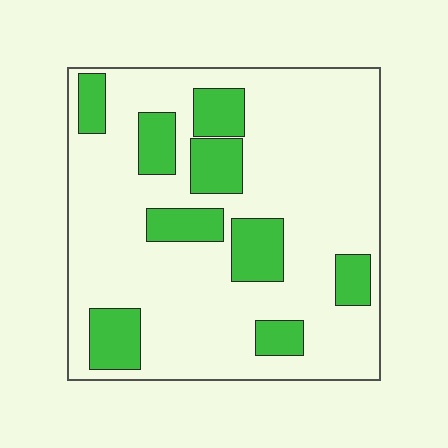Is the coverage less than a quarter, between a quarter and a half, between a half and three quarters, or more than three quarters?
Less than a quarter.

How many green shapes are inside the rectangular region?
9.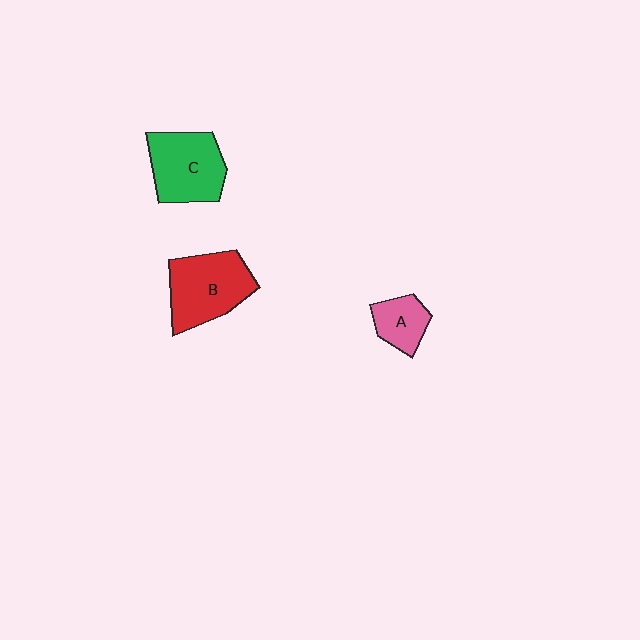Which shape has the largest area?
Shape B (red).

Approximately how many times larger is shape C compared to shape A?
Approximately 1.9 times.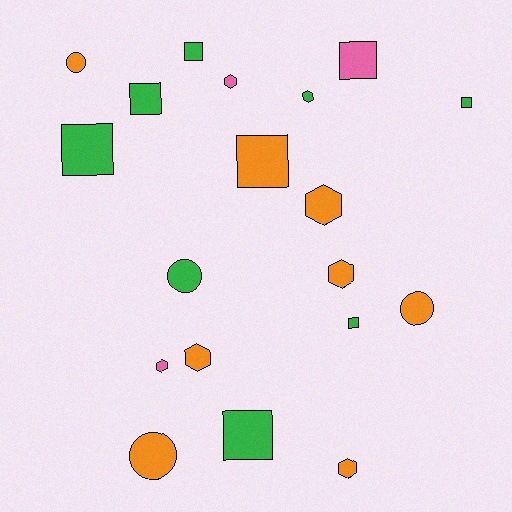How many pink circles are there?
There are no pink circles.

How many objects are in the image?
There are 19 objects.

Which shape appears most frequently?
Square, with 8 objects.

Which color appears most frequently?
Orange, with 8 objects.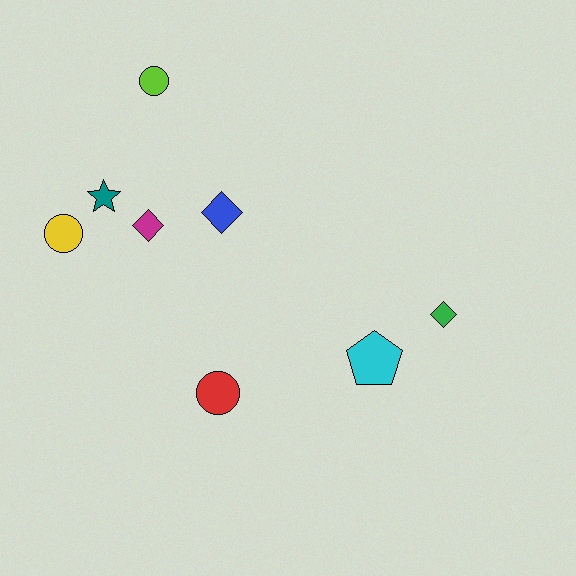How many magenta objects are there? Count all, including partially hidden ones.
There is 1 magenta object.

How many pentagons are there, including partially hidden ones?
There is 1 pentagon.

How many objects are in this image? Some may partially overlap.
There are 8 objects.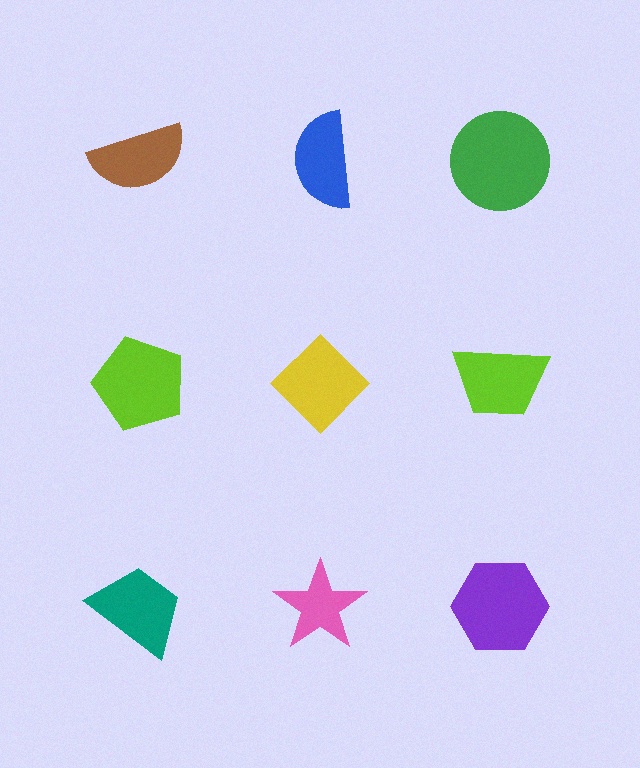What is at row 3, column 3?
A purple hexagon.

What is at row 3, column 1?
A teal trapezoid.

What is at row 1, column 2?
A blue semicircle.